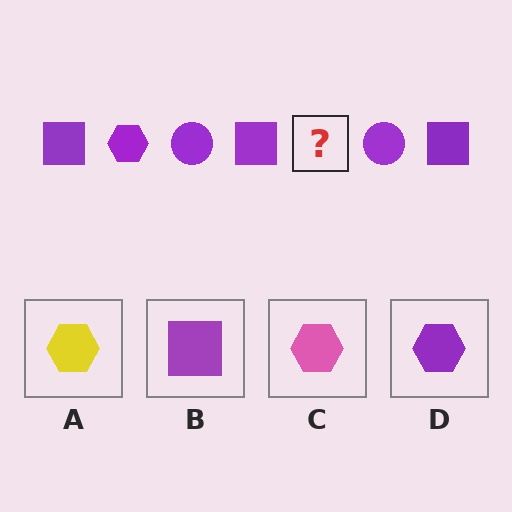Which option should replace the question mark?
Option D.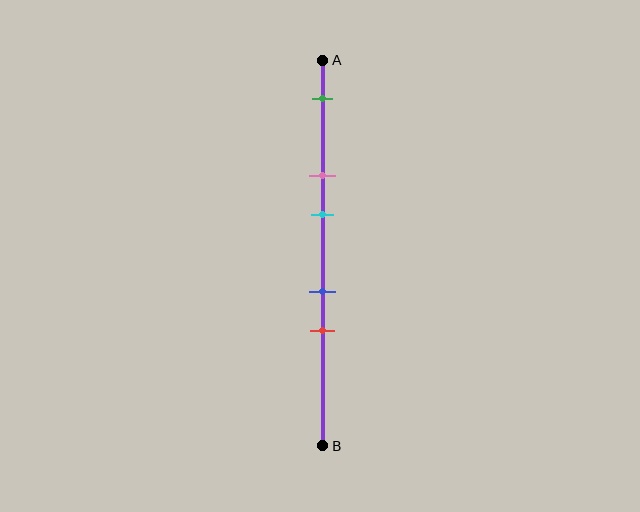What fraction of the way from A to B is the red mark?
The red mark is approximately 70% (0.7) of the way from A to B.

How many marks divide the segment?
There are 5 marks dividing the segment.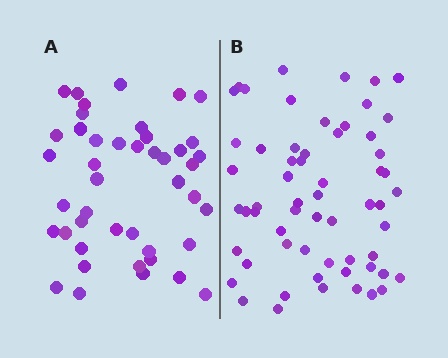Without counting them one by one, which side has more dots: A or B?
Region B (the right region) has more dots.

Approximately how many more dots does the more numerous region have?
Region B has approximately 15 more dots than region A.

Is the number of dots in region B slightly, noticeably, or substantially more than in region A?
Region B has noticeably more, but not dramatically so. The ratio is roughly 1.4 to 1.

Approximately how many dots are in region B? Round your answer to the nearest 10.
About 60 dots.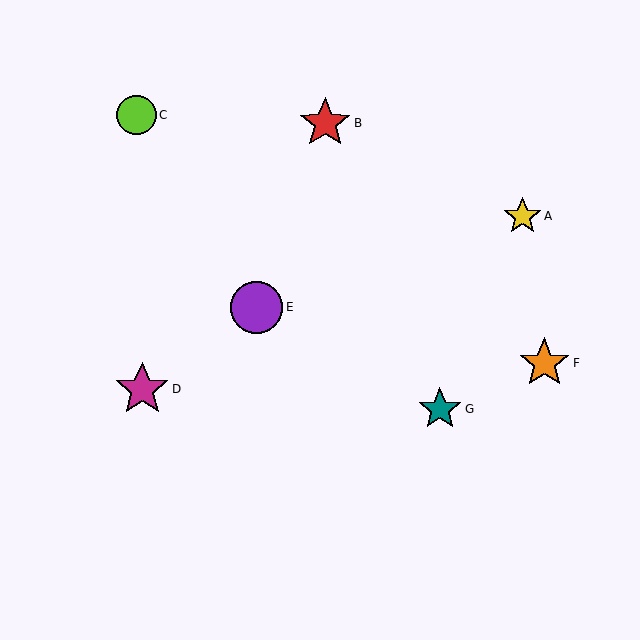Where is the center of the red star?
The center of the red star is at (325, 123).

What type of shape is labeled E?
Shape E is a purple circle.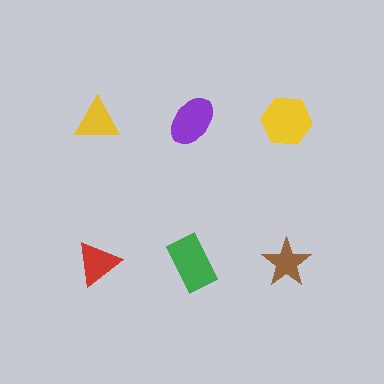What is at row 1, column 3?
A yellow hexagon.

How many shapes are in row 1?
3 shapes.